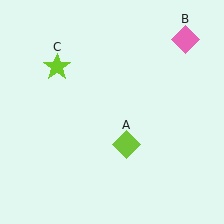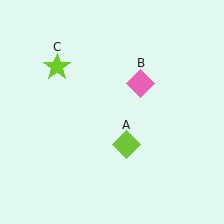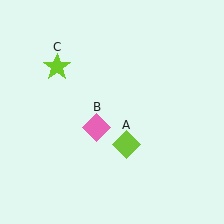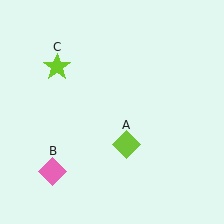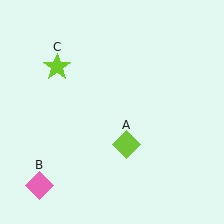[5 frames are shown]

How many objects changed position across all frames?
1 object changed position: pink diamond (object B).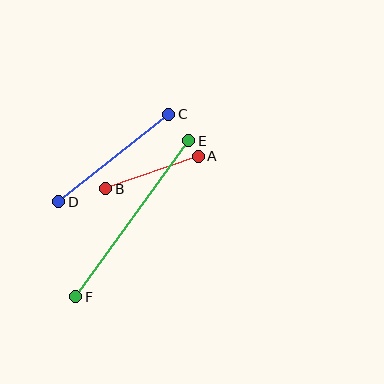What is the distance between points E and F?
The distance is approximately 193 pixels.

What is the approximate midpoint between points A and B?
The midpoint is at approximately (152, 173) pixels.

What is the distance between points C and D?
The distance is approximately 141 pixels.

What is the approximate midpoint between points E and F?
The midpoint is at approximately (132, 219) pixels.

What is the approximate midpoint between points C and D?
The midpoint is at approximately (114, 158) pixels.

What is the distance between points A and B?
The distance is approximately 98 pixels.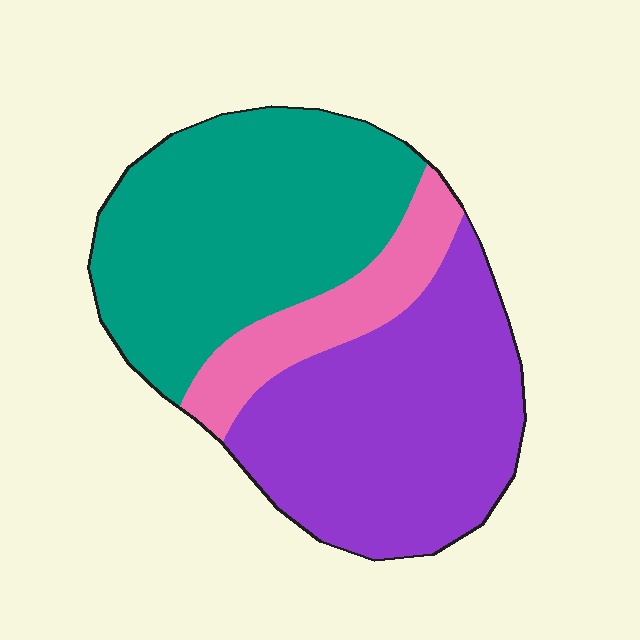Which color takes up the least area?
Pink, at roughly 15%.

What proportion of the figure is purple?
Purple covers around 40% of the figure.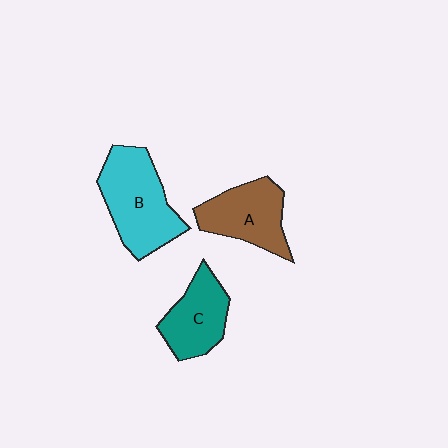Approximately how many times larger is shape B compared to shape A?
Approximately 1.3 times.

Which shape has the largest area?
Shape B (cyan).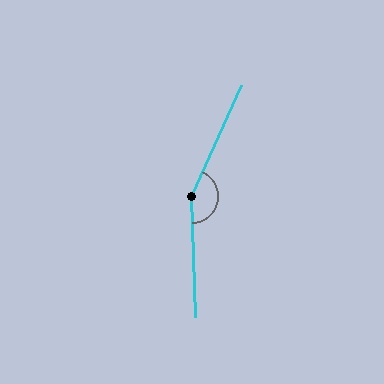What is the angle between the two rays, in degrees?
Approximately 154 degrees.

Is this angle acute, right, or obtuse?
It is obtuse.